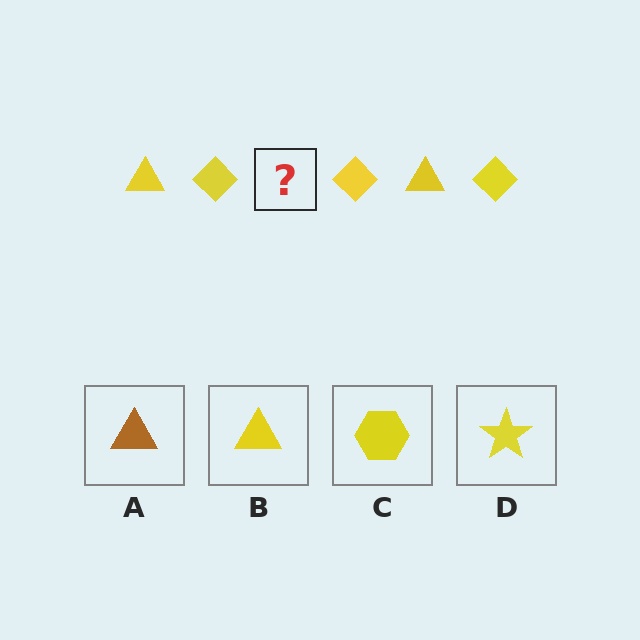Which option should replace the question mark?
Option B.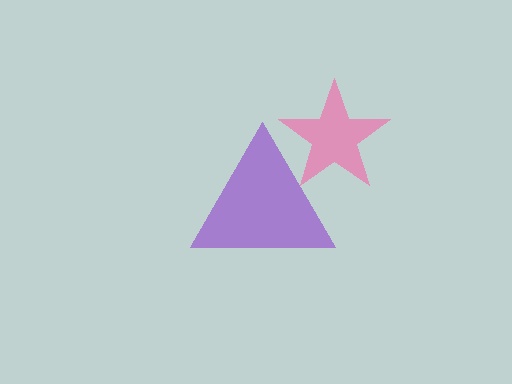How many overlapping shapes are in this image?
There are 2 overlapping shapes in the image.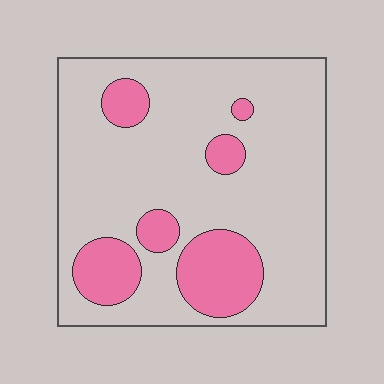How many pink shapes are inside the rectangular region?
6.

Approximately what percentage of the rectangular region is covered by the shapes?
Approximately 20%.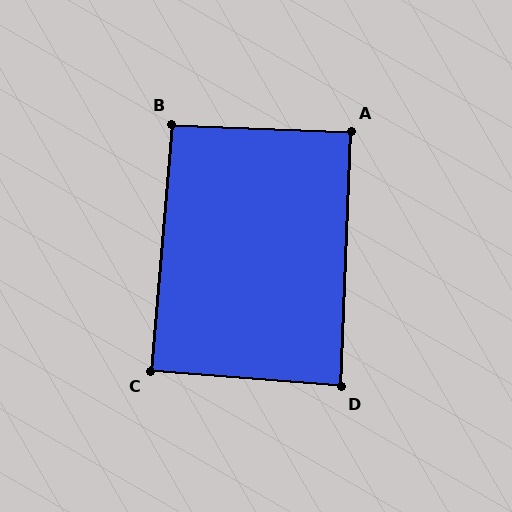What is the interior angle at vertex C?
Approximately 90 degrees (approximately right).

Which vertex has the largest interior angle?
B, at approximately 93 degrees.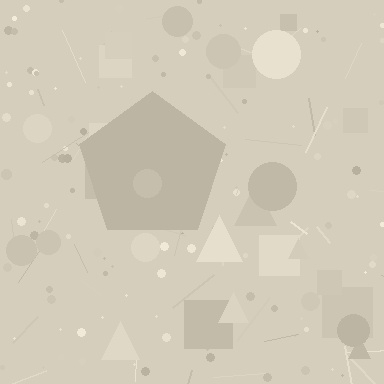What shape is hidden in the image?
A pentagon is hidden in the image.